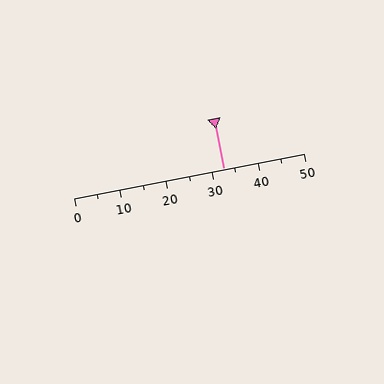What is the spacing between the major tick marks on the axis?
The major ticks are spaced 10 apart.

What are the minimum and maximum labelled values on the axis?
The axis runs from 0 to 50.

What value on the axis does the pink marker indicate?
The marker indicates approximately 32.5.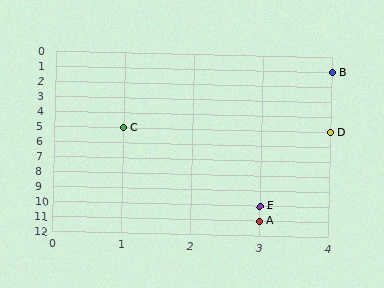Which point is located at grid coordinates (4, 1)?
Point B is at (4, 1).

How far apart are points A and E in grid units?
Points A and E are 1 row apart.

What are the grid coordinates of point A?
Point A is at grid coordinates (3, 11).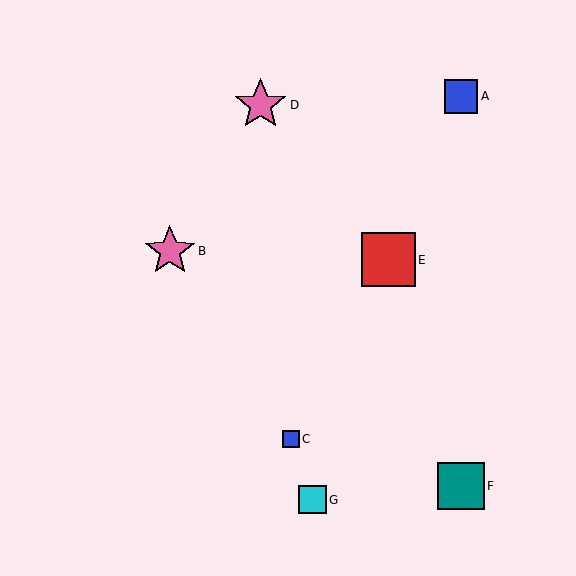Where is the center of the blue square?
The center of the blue square is at (461, 96).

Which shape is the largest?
The red square (labeled E) is the largest.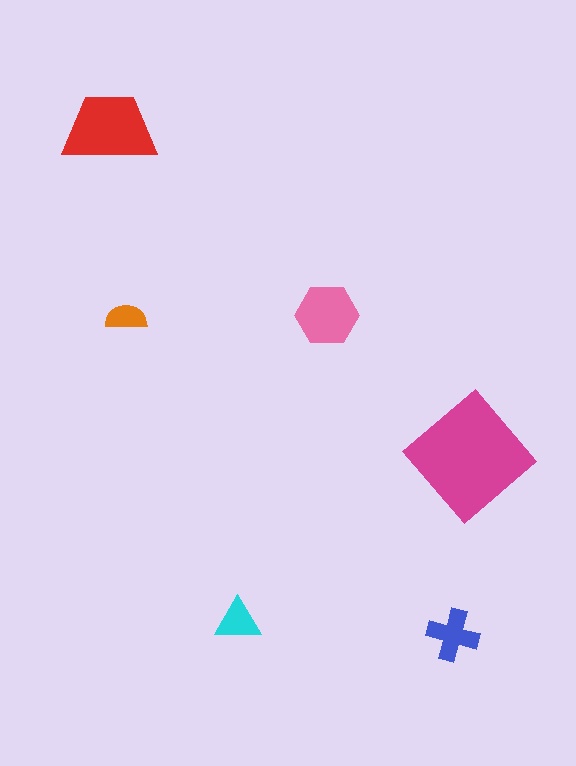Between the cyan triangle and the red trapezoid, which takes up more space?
The red trapezoid.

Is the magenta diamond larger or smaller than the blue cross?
Larger.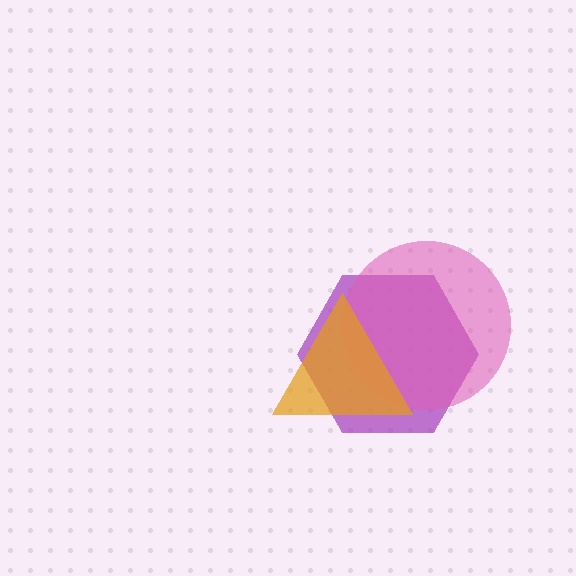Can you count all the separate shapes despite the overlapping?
Yes, there are 3 separate shapes.